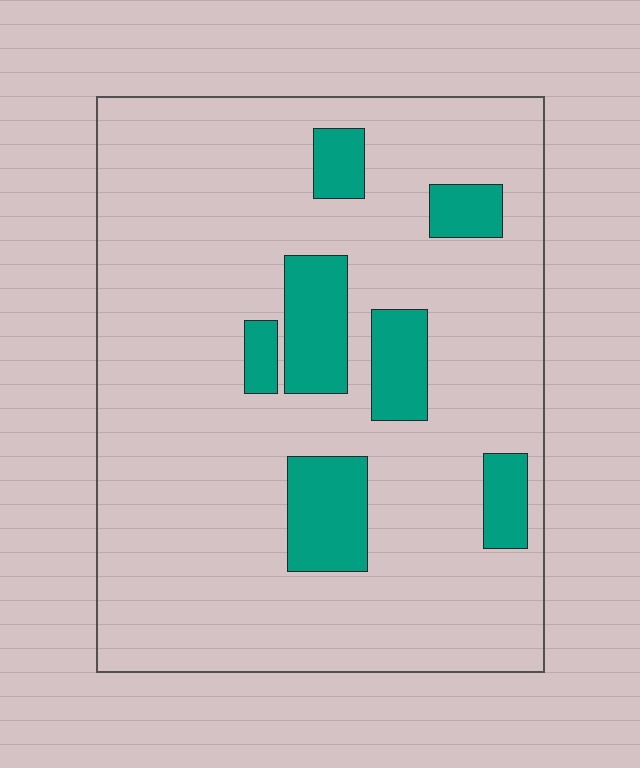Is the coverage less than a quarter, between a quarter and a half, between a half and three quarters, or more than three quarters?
Less than a quarter.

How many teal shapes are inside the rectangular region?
7.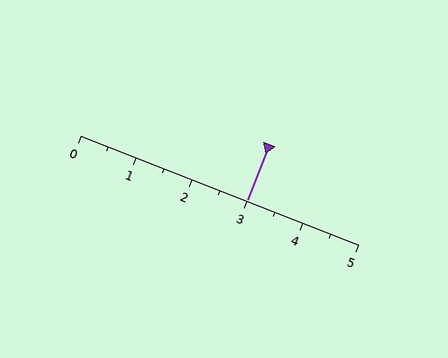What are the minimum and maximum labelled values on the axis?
The axis runs from 0 to 5.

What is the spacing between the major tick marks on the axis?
The major ticks are spaced 1 apart.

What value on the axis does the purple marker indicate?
The marker indicates approximately 3.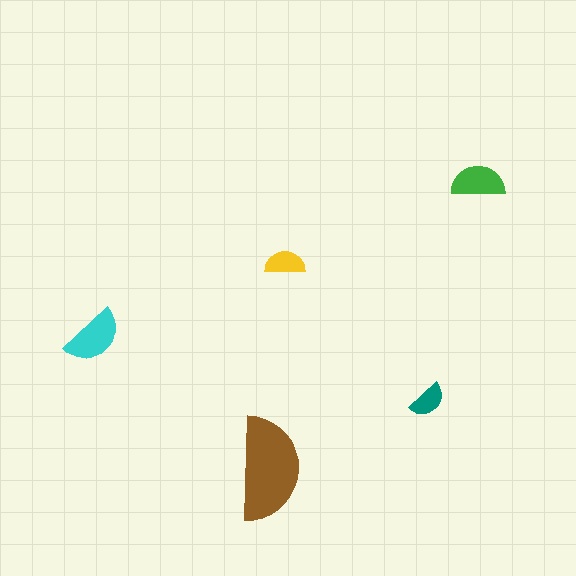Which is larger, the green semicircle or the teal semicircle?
The green one.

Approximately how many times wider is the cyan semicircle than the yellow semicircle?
About 1.5 times wider.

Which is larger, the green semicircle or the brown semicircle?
The brown one.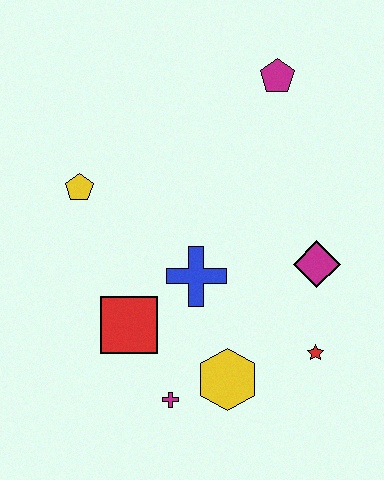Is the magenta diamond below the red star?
No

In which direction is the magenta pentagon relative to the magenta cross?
The magenta pentagon is above the magenta cross.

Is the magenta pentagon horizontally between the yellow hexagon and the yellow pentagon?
No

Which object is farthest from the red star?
The yellow pentagon is farthest from the red star.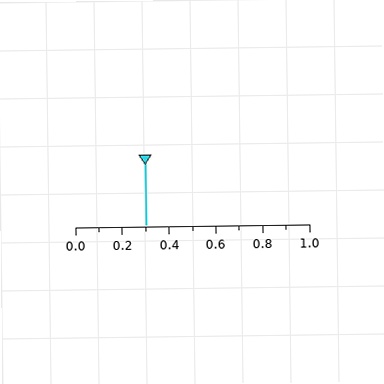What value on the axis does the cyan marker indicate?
The marker indicates approximately 0.3.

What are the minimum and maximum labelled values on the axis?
The axis runs from 0.0 to 1.0.